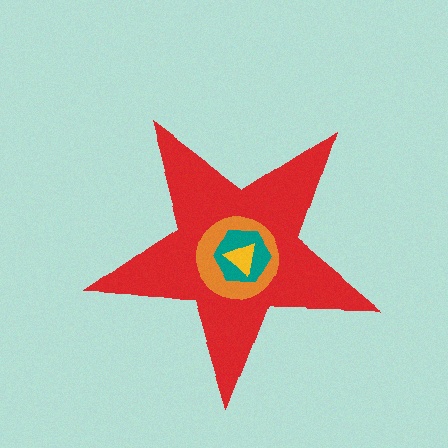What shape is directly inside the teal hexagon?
The yellow triangle.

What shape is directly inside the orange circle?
The teal hexagon.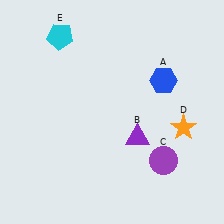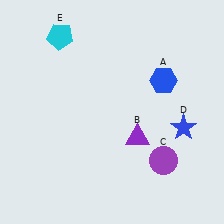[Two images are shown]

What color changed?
The star (D) changed from orange in Image 1 to blue in Image 2.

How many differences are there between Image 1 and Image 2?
There is 1 difference between the two images.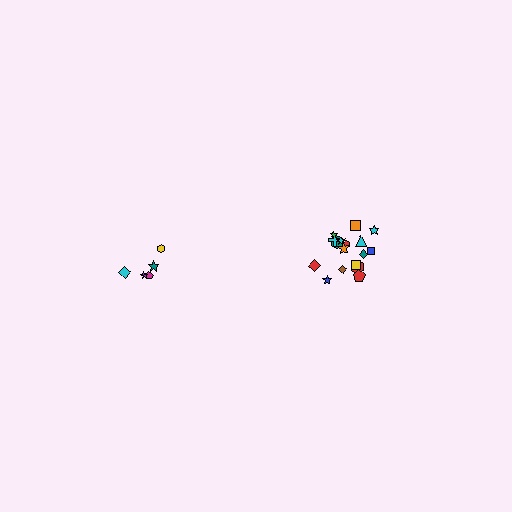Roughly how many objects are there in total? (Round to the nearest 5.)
Roughly 25 objects in total.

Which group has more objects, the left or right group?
The right group.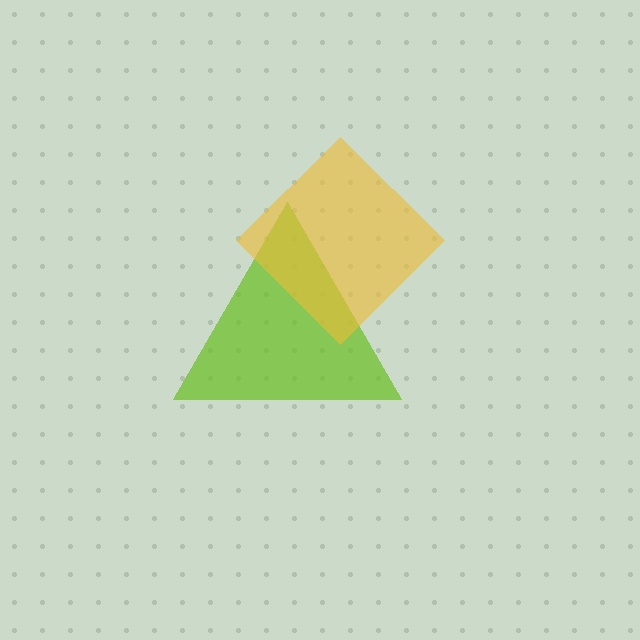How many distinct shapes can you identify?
There are 2 distinct shapes: a lime triangle, a yellow diamond.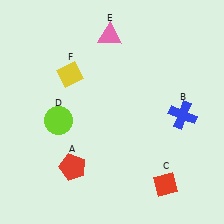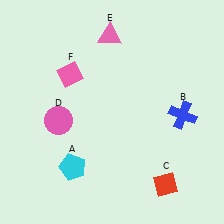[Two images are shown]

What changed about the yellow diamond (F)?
In Image 1, F is yellow. In Image 2, it changed to pink.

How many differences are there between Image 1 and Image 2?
There are 3 differences between the two images.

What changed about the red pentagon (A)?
In Image 1, A is red. In Image 2, it changed to cyan.